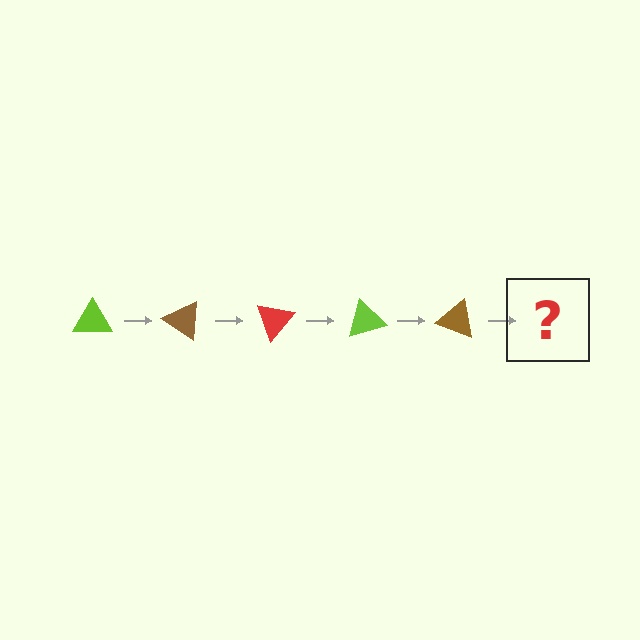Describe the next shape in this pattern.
It should be a red triangle, rotated 175 degrees from the start.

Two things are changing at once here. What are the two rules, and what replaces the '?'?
The two rules are that it rotates 35 degrees each step and the color cycles through lime, brown, and red. The '?' should be a red triangle, rotated 175 degrees from the start.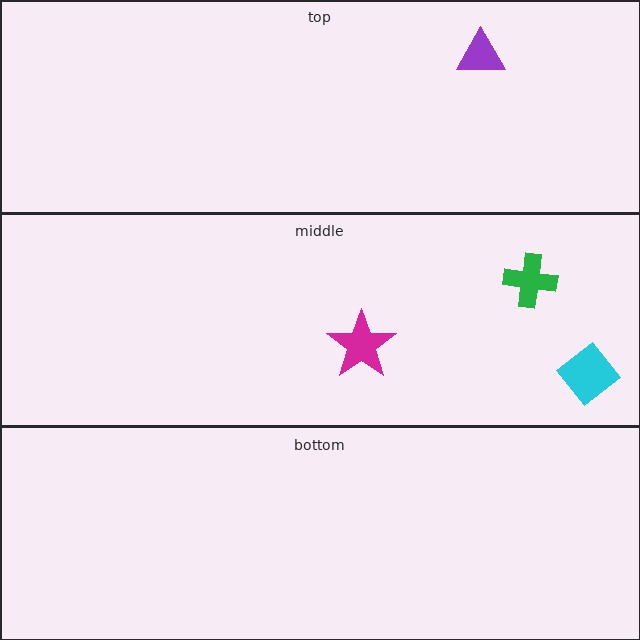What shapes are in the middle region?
The magenta star, the green cross, the cyan diamond.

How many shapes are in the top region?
1.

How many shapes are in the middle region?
3.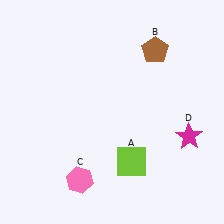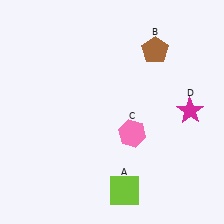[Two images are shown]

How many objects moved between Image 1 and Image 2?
3 objects moved between the two images.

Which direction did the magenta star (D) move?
The magenta star (D) moved up.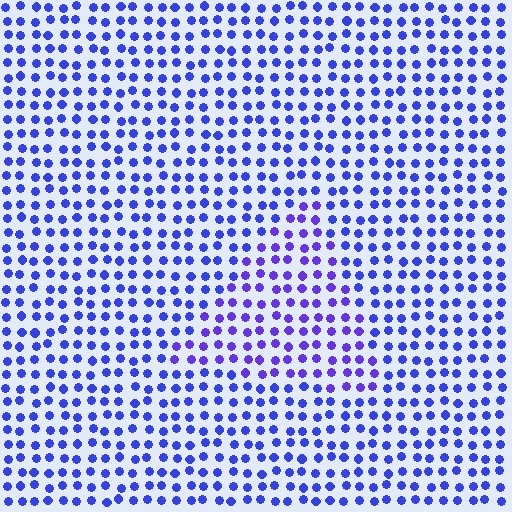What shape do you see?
I see a triangle.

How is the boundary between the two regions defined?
The boundary is defined purely by a slight shift in hue (about 23 degrees). Spacing, size, and orientation are identical on both sides.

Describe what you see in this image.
The image is filled with small blue elements in a uniform arrangement. A triangle-shaped region is visible where the elements are tinted to a slightly different hue, forming a subtle color boundary.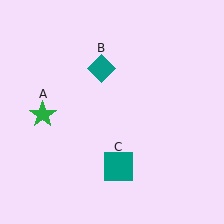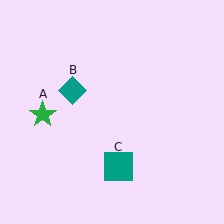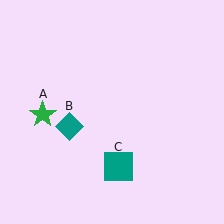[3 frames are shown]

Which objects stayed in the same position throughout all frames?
Green star (object A) and teal square (object C) remained stationary.